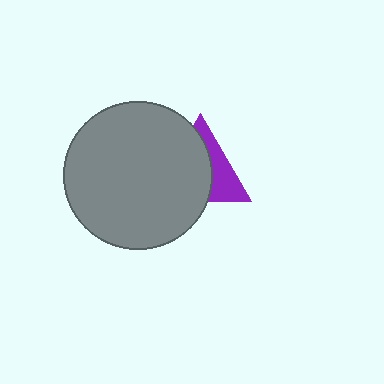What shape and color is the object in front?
The object in front is a gray circle.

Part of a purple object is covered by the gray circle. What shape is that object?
It is a triangle.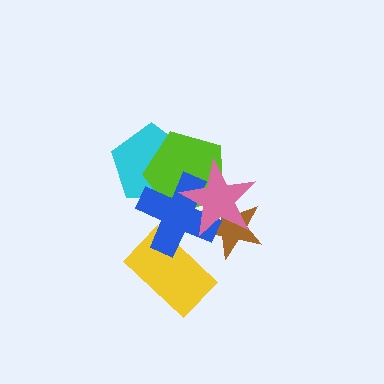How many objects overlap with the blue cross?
5 objects overlap with the blue cross.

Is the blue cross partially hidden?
Yes, it is partially covered by another shape.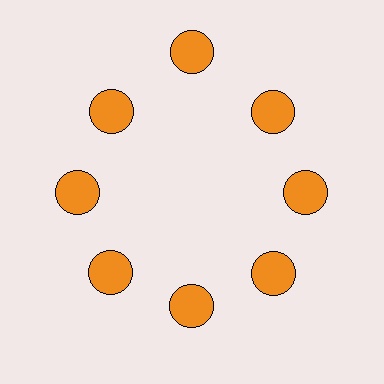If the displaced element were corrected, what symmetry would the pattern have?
It would have 8-fold rotational symmetry — the pattern would map onto itself every 45 degrees.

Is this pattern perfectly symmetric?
No. The 8 orange circles are arranged in a ring, but one element near the 12 o'clock position is pushed outward from the center, breaking the 8-fold rotational symmetry.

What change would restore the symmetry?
The symmetry would be restored by moving it inward, back onto the ring so that all 8 circles sit at equal angles and equal distance from the center.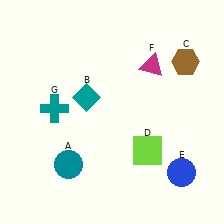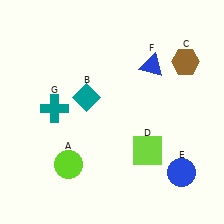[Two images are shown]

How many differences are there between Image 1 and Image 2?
There are 2 differences between the two images.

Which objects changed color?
A changed from teal to lime. F changed from magenta to blue.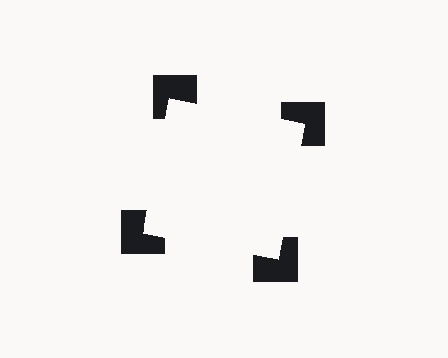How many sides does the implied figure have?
4 sides.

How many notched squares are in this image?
There are 4 — one at each vertex of the illusory square.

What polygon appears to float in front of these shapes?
An illusory square — its edges are inferred from the aligned wedge cuts in the notched squares, not physically drawn.